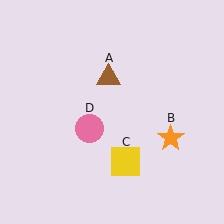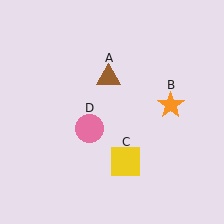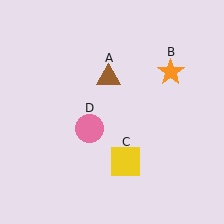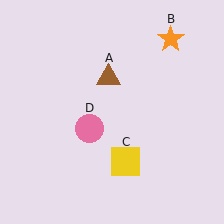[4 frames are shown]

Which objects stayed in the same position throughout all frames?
Brown triangle (object A) and yellow square (object C) and pink circle (object D) remained stationary.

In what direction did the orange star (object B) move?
The orange star (object B) moved up.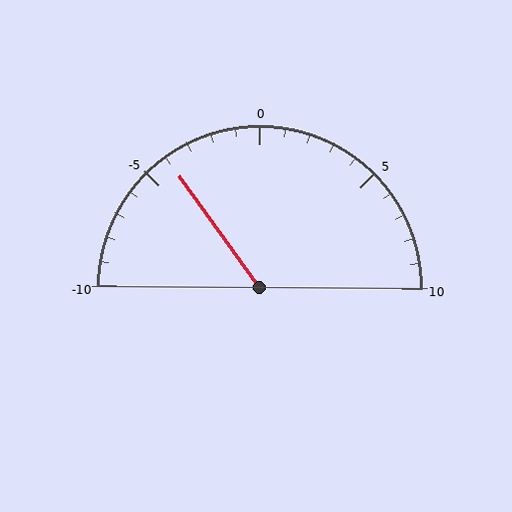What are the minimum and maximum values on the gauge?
The gauge ranges from -10 to 10.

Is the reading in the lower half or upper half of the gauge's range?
The reading is in the lower half of the range (-10 to 10).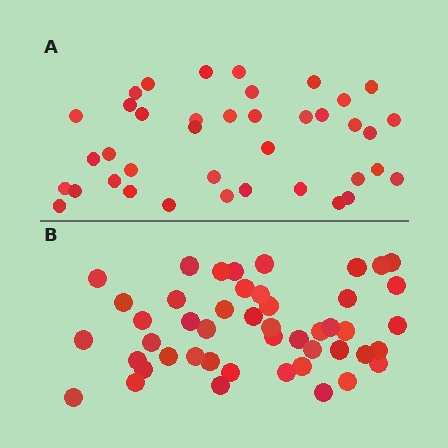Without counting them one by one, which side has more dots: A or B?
Region B (the bottom region) has more dots.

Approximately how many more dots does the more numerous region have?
Region B has roughly 8 or so more dots than region A.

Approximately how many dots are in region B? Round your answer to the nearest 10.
About 50 dots. (The exact count is 47, which rounds to 50.)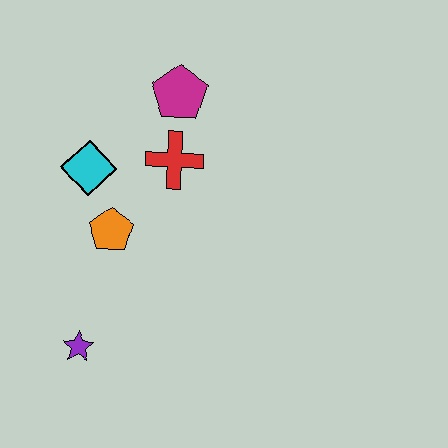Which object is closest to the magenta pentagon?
The red cross is closest to the magenta pentagon.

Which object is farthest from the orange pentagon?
The magenta pentagon is farthest from the orange pentagon.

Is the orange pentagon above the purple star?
Yes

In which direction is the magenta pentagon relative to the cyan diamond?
The magenta pentagon is to the right of the cyan diamond.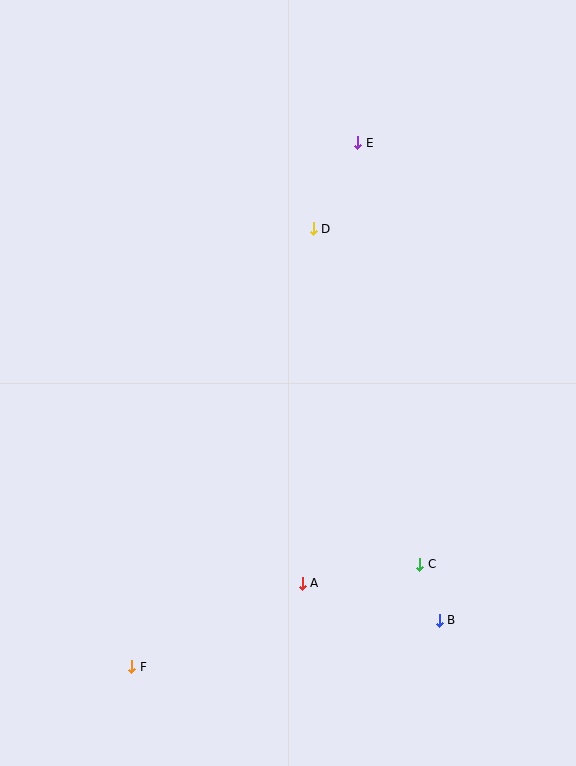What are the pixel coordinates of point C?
Point C is at (420, 564).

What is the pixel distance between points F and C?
The distance between F and C is 306 pixels.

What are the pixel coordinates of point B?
Point B is at (439, 620).